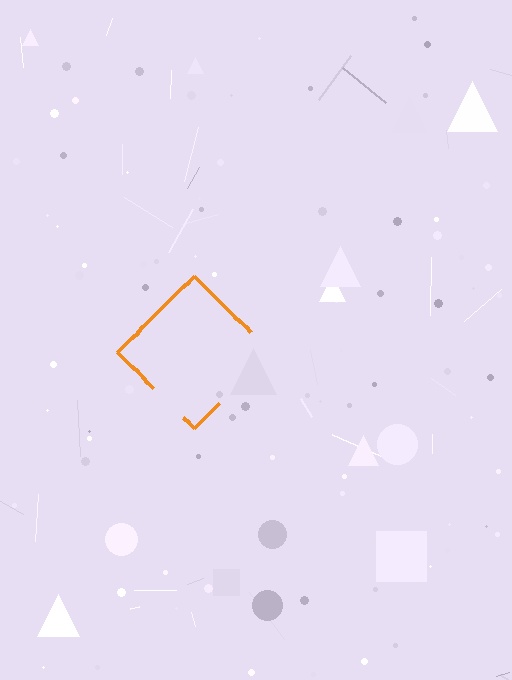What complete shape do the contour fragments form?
The contour fragments form a diamond.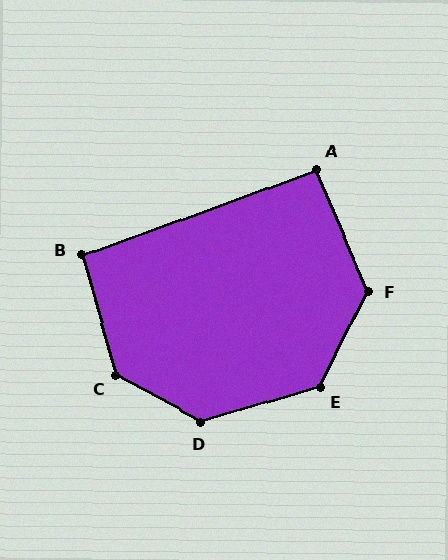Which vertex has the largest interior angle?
D, at approximately 135 degrees.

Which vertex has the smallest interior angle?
A, at approximately 93 degrees.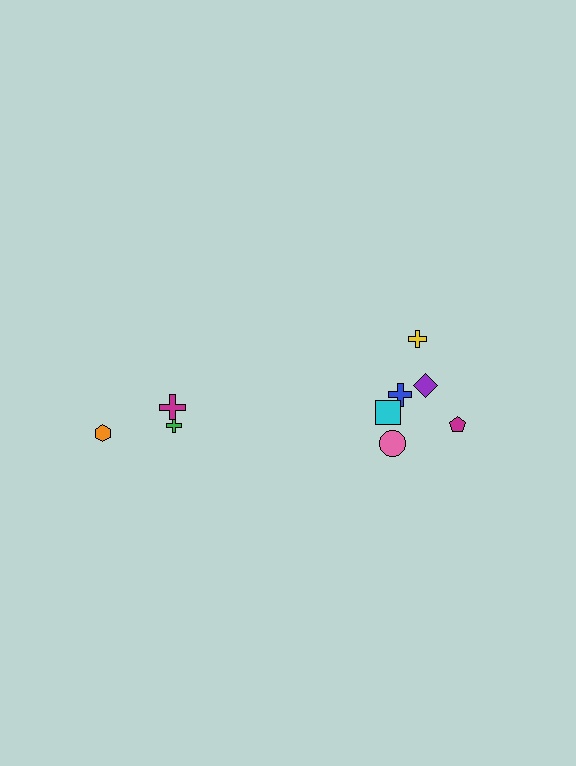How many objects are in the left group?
There are 3 objects.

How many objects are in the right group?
There are 6 objects.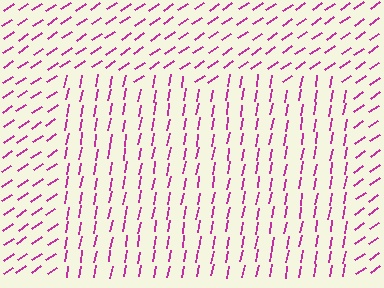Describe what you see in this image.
The image is filled with small magenta line segments. A rectangle region in the image has lines oriented differently from the surrounding lines, creating a visible texture boundary.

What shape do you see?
I see a rectangle.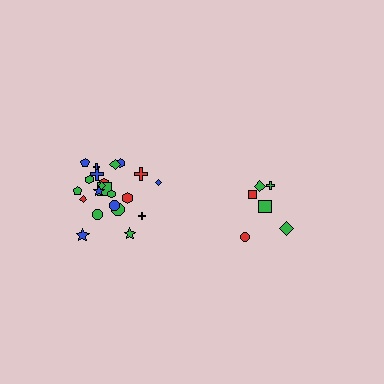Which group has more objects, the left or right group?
The left group.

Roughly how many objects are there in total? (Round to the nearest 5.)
Roughly 30 objects in total.